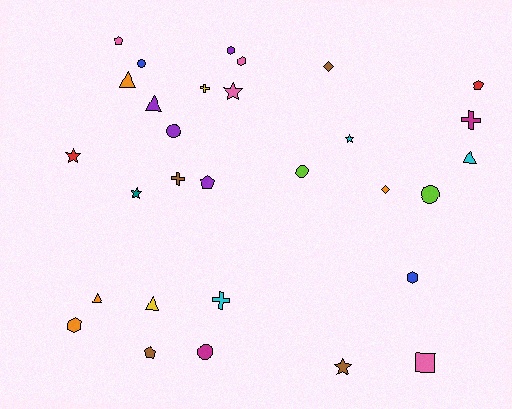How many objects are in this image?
There are 30 objects.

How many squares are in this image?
There is 1 square.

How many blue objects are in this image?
There are 2 blue objects.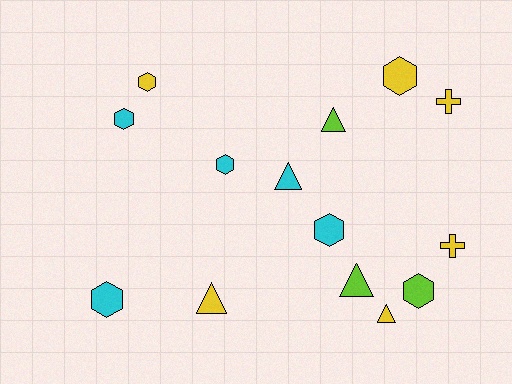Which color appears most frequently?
Yellow, with 6 objects.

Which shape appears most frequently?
Hexagon, with 7 objects.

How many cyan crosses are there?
There are no cyan crosses.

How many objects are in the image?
There are 14 objects.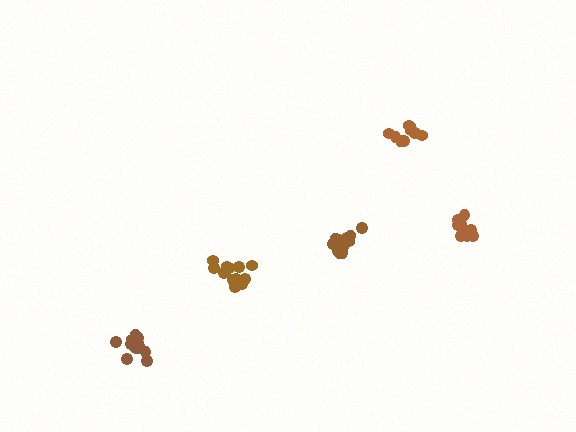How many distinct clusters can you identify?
There are 5 distinct clusters.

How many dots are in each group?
Group 1: 9 dots, Group 2: 14 dots, Group 3: 14 dots, Group 4: 12 dots, Group 5: 9 dots (58 total).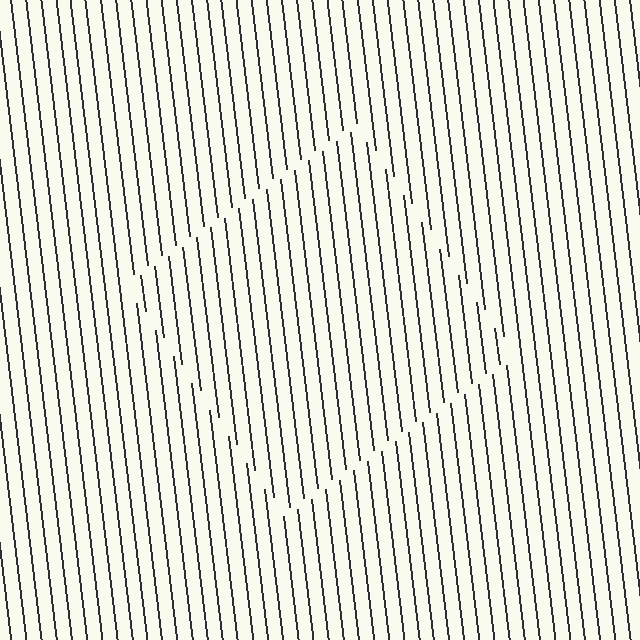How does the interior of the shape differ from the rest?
The interior of the shape contains the same grating, shifted by half a period — the contour is defined by the phase discontinuity where line-ends from the inner and outer gratings abut.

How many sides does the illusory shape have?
4 sides — the line-ends trace a square.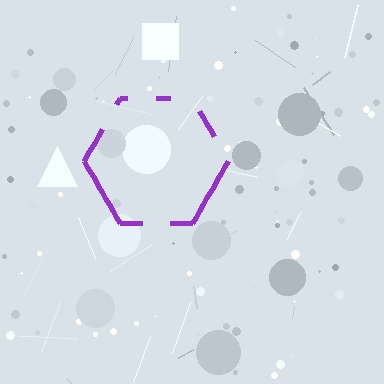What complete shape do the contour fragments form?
The contour fragments form a hexagon.